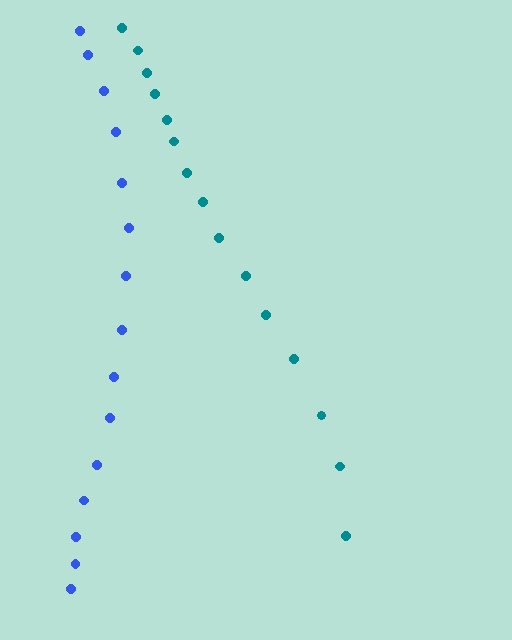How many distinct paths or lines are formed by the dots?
There are 2 distinct paths.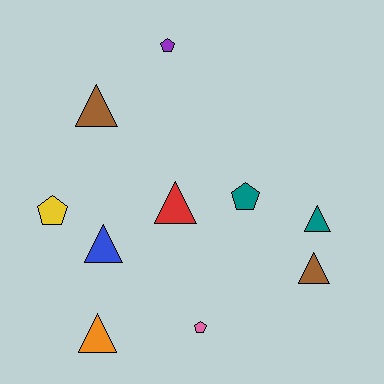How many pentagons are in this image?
There are 4 pentagons.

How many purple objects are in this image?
There is 1 purple object.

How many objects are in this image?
There are 10 objects.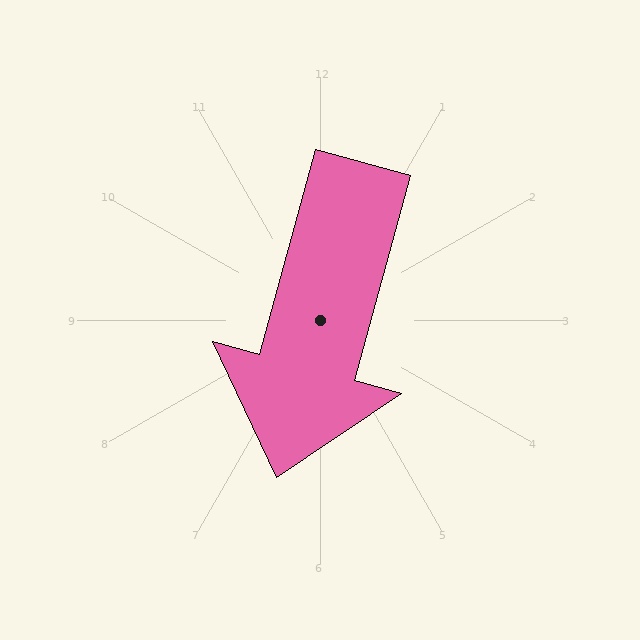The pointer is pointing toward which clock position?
Roughly 7 o'clock.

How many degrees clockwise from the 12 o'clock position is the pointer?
Approximately 195 degrees.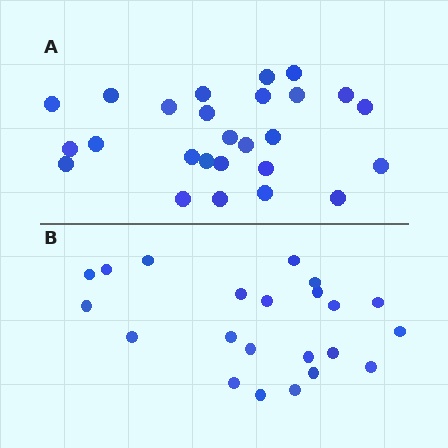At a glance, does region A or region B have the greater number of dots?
Region A (the top region) has more dots.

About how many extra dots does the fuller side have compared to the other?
Region A has about 4 more dots than region B.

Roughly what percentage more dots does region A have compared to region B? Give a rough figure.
About 20% more.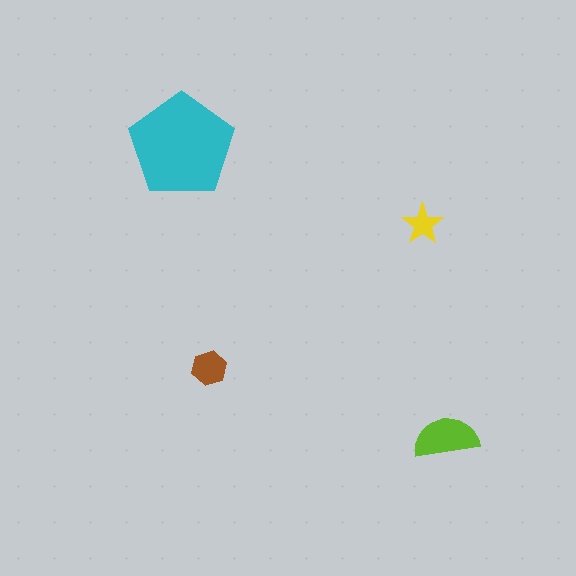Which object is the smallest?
The yellow star.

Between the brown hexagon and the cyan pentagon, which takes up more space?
The cyan pentagon.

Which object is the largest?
The cyan pentagon.